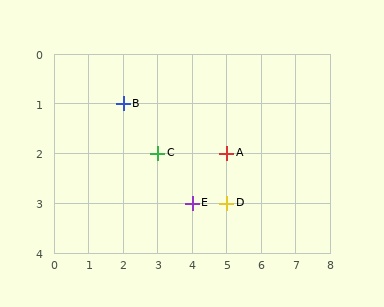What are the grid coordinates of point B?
Point B is at grid coordinates (2, 1).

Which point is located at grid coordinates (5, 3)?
Point D is at (5, 3).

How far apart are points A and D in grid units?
Points A and D are 1 row apart.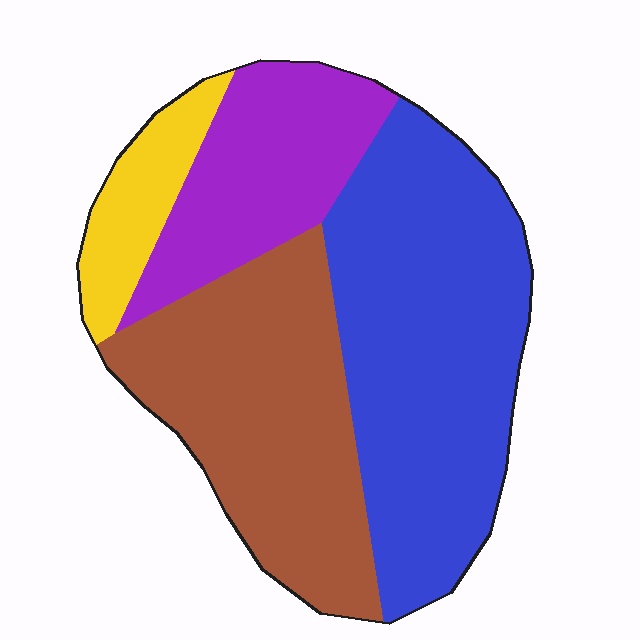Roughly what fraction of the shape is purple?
Purple covers about 20% of the shape.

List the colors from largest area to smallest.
From largest to smallest: blue, brown, purple, yellow.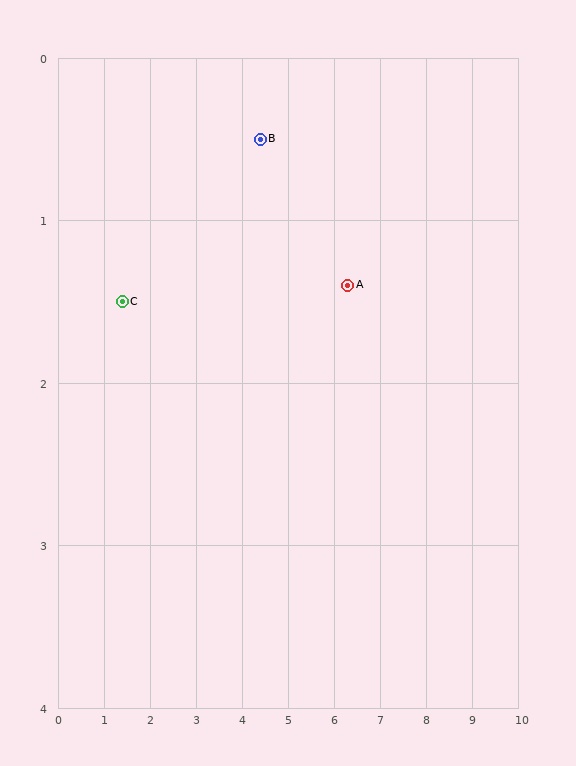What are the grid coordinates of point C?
Point C is at approximately (1.4, 1.5).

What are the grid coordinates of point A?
Point A is at approximately (6.3, 1.4).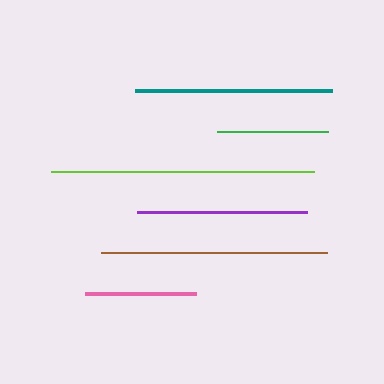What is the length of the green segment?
The green segment is approximately 111 pixels long.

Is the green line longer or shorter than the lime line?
The lime line is longer than the green line.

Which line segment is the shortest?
The green line is the shortest at approximately 111 pixels.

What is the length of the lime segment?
The lime segment is approximately 262 pixels long.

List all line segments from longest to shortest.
From longest to shortest: lime, brown, teal, purple, pink, green.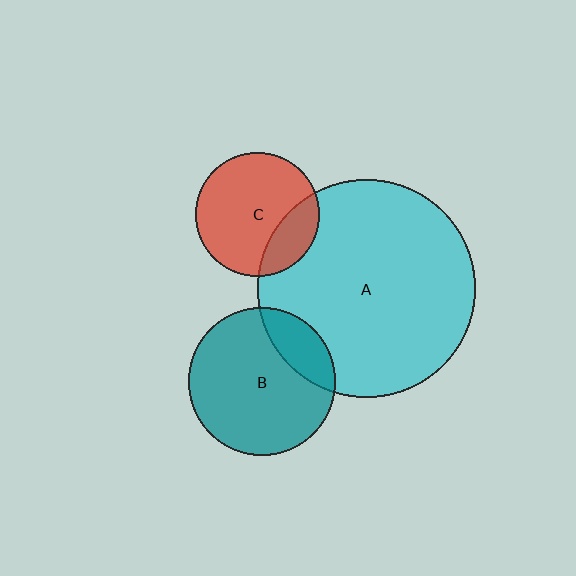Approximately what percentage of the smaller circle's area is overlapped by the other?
Approximately 20%.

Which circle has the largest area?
Circle A (cyan).